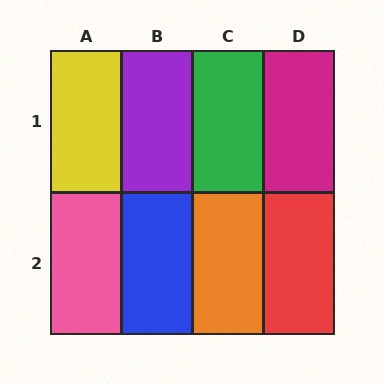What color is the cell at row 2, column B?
Blue.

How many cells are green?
1 cell is green.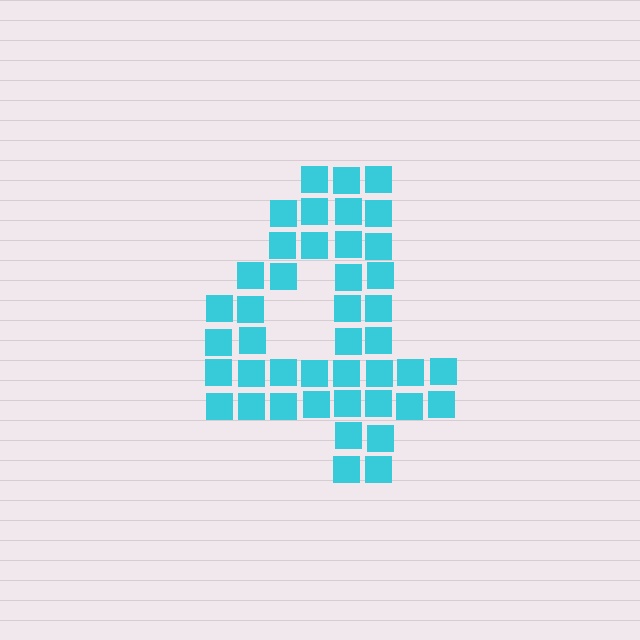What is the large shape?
The large shape is the digit 4.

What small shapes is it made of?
It is made of small squares.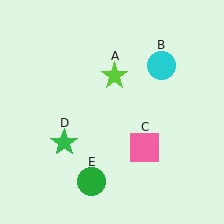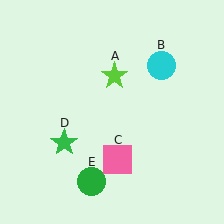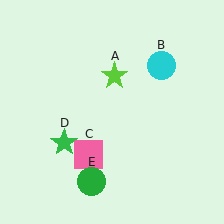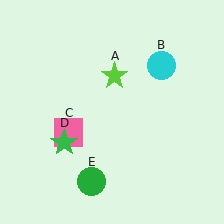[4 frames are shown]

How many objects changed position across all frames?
1 object changed position: pink square (object C).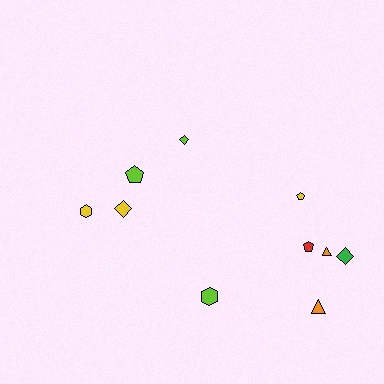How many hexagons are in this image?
There are 2 hexagons.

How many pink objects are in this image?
There are no pink objects.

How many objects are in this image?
There are 10 objects.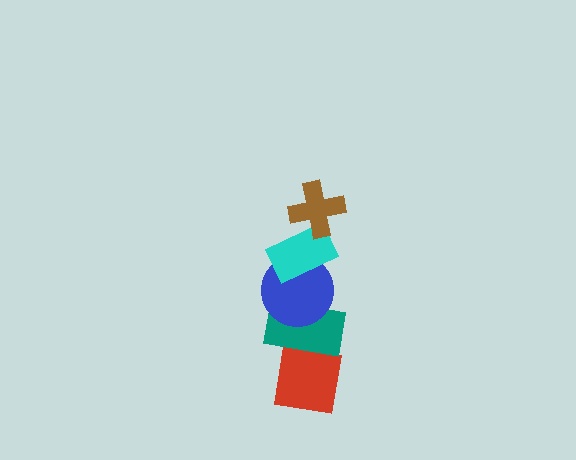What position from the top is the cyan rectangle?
The cyan rectangle is 2nd from the top.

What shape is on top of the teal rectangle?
The blue circle is on top of the teal rectangle.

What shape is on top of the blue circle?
The cyan rectangle is on top of the blue circle.